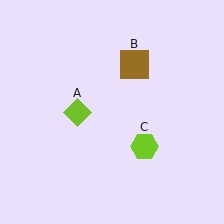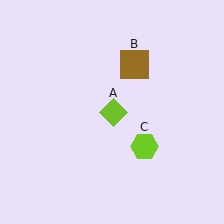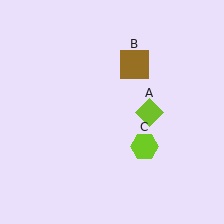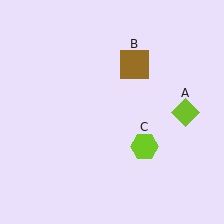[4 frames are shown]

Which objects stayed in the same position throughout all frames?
Brown square (object B) and lime hexagon (object C) remained stationary.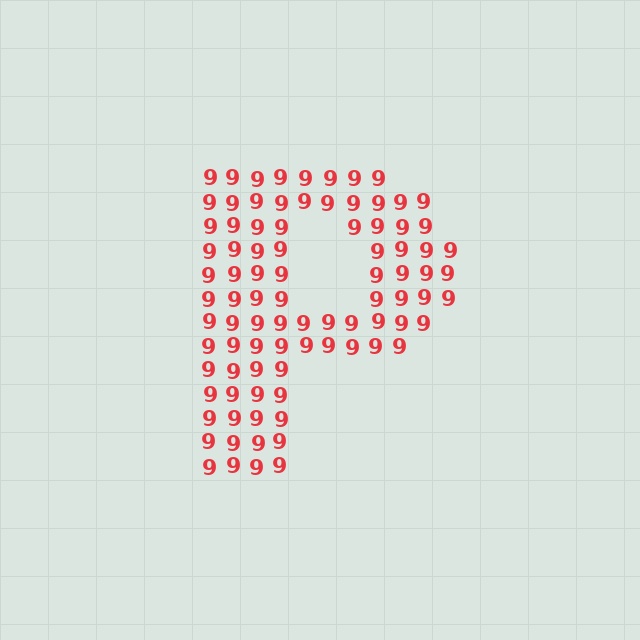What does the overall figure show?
The overall figure shows the letter P.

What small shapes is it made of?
It is made of small digit 9's.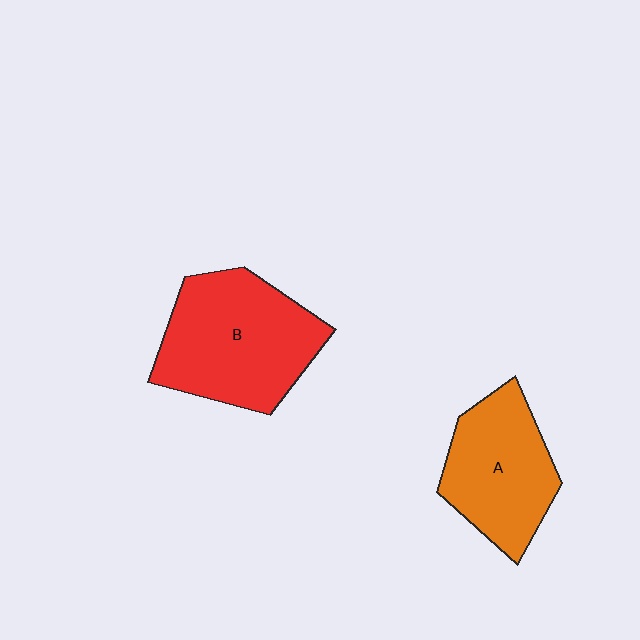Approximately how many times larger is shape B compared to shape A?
Approximately 1.3 times.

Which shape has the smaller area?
Shape A (orange).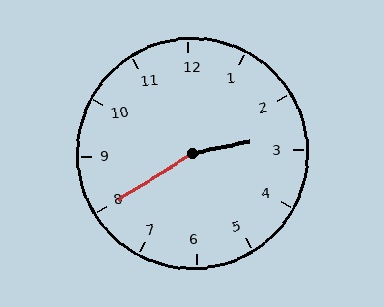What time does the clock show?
2:40.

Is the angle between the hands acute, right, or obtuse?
It is obtuse.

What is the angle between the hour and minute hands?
Approximately 160 degrees.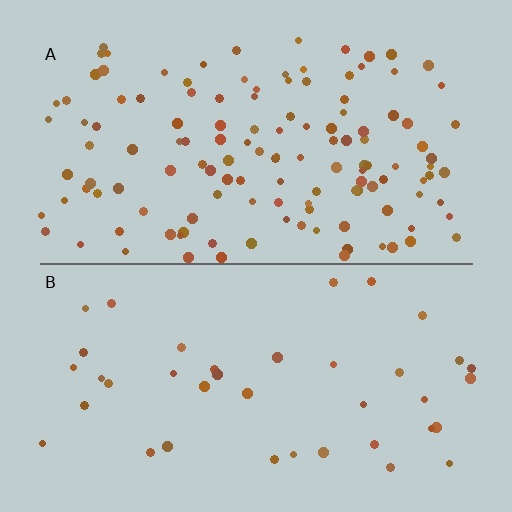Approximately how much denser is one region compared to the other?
Approximately 3.4× — region A over region B.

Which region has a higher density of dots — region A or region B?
A (the top).